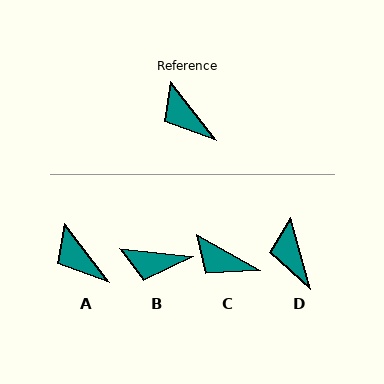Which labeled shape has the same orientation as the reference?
A.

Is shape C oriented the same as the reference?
No, it is off by about 22 degrees.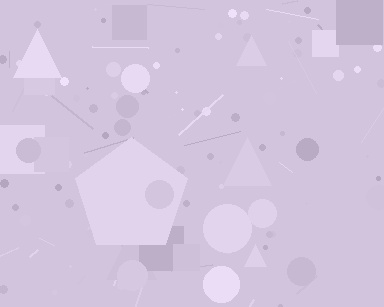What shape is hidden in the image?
A pentagon is hidden in the image.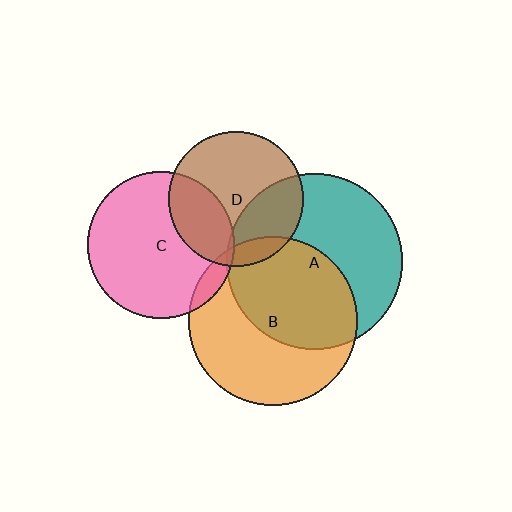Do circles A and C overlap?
Yes.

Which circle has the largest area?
Circle A (teal).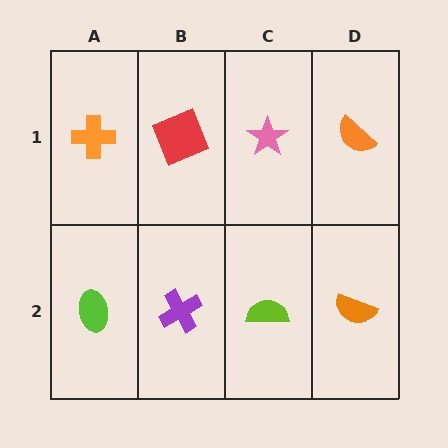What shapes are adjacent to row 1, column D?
An orange semicircle (row 2, column D), a pink star (row 1, column C).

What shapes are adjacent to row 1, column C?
A lime semicircle (row 2, column C), a red square (row 1, column B), an orange semicircle (row 1, column D).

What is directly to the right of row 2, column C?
An orange semicircle.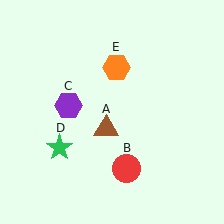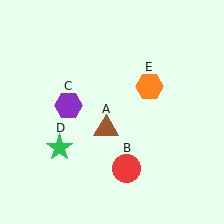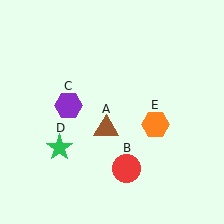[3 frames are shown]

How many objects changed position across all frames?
1 object changed position: orange hexagon (object E).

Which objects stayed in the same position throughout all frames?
Brown triangle (object A) and red circle (object B) and purple hexagon (object C) and green star (object D) remained stationary.